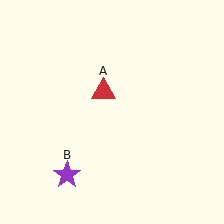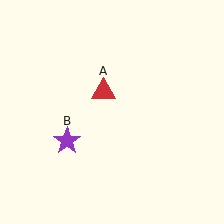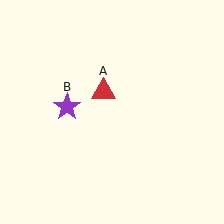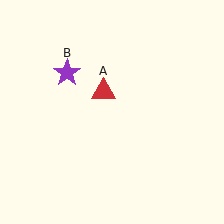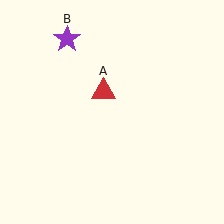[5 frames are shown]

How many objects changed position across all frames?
1 object changed position: purple star (object B).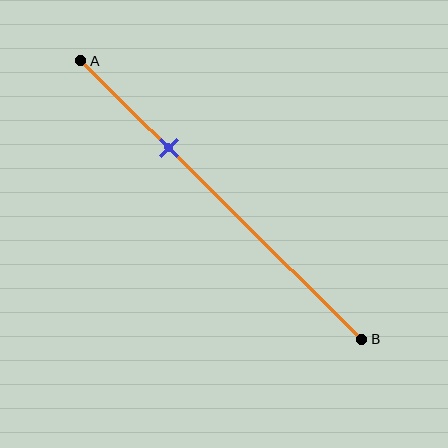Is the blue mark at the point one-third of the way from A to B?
Yes, the mark is approximately at the one-third point.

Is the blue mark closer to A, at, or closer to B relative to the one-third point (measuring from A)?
The blue mark is approximately at the one-third point of segment AB.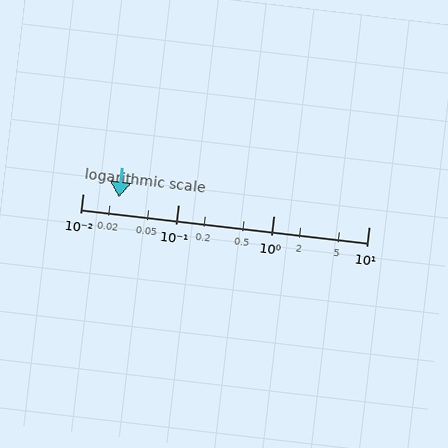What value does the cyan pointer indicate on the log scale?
The pointer indicates approximately 0.024.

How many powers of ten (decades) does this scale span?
The scale spans 3 decades, from 0.01 to 10.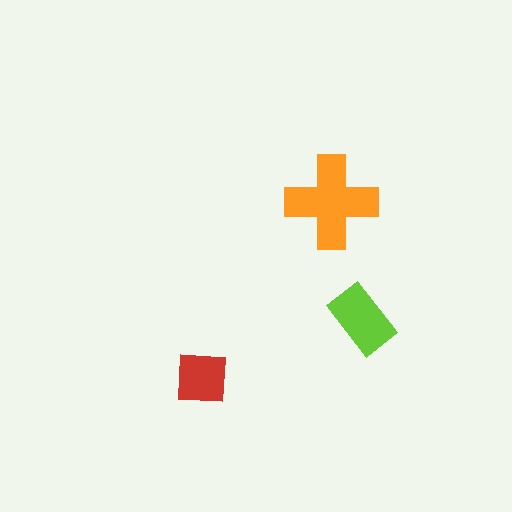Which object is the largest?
The orange cross.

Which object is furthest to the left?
The red square is leftmost.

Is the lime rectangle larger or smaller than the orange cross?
Smaller.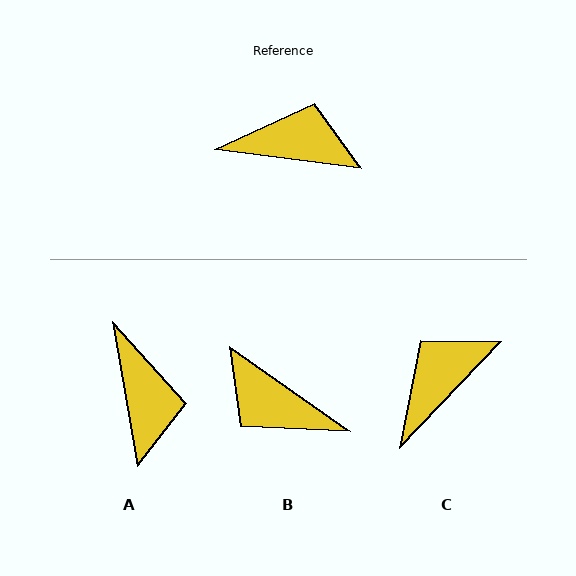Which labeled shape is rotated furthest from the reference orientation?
B, about 152 degrees away.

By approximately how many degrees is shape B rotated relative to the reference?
Approximately 152 degrees counter-clockwise.